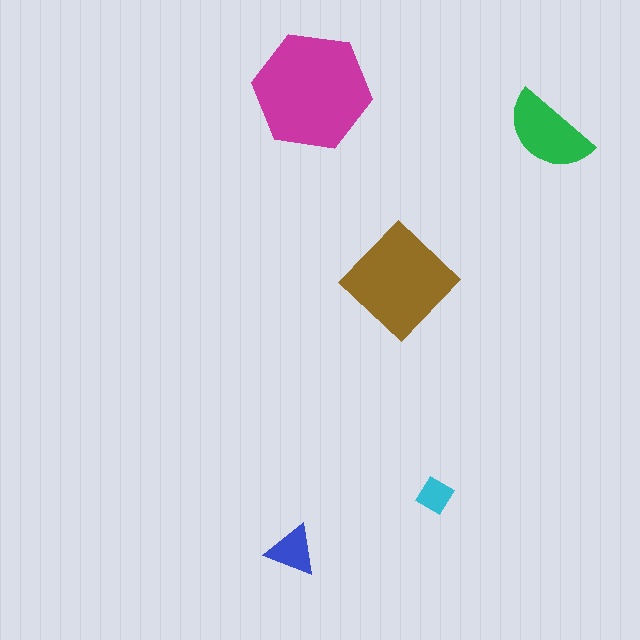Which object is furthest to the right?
The green semicircle is rightmost.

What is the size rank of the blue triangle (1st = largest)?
4th.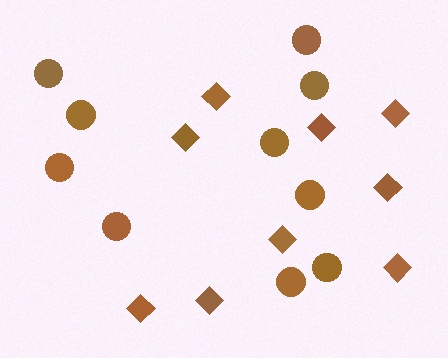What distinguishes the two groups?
There are 2 groups: one group of diamonds (9) and one group of circles (10).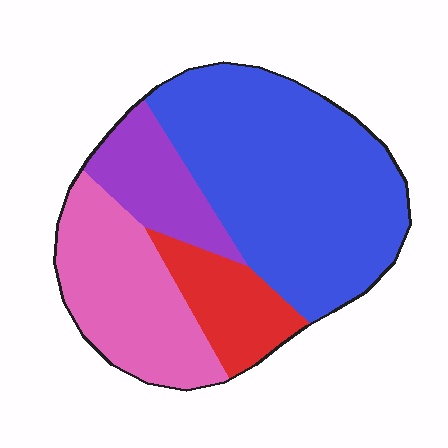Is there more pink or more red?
Pink.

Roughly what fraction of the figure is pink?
Pink covers around 25% of the figure.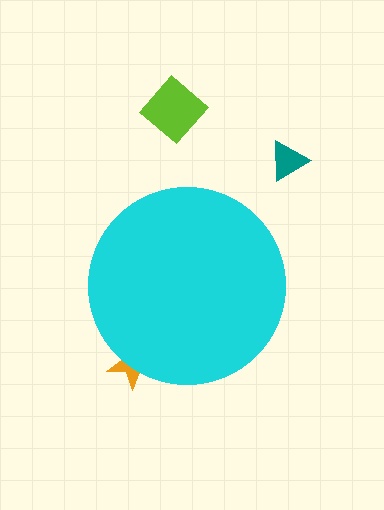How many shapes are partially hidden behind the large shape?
1 shape is partially hidden.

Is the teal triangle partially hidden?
No, the teal triangle is fully visible.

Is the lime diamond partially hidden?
No, the lime diamond is fully visible.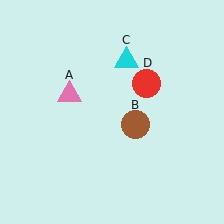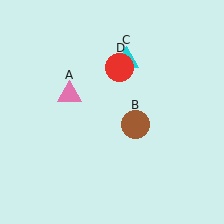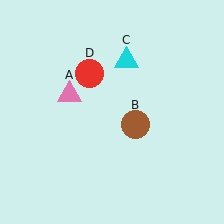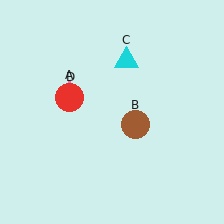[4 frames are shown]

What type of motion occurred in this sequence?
The red circle (object D) rotated counterclockwise around the center of the scene.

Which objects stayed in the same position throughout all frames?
Pink triangle (object A) and brown circle (object B) and cyan triangle (object C) remained stationary.